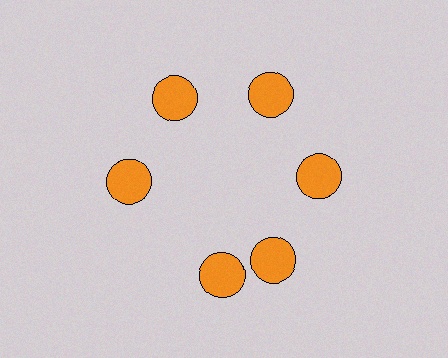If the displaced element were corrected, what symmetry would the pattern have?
It would have 6-fold rotational symmetry — the pattern would map onto itself every 60 degrees.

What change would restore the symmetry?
The symmetry would be restored by rotating it back into even spacing with its neighbors so that all 6 circles sit at equal angles and equal distance from the center.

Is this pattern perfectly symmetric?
No. The 6 orange circles are arranged in a ring, but one element near the 7 o'clock position is rotated out of alignment along the ring, breaking the 6-fold rotational symmetry.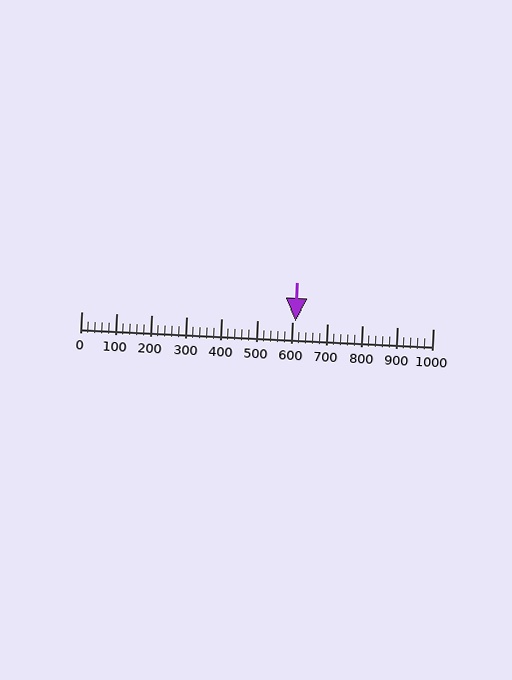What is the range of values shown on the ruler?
The ruler shows values from 0 to 1000.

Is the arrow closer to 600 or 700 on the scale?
The arrow is closer to 600.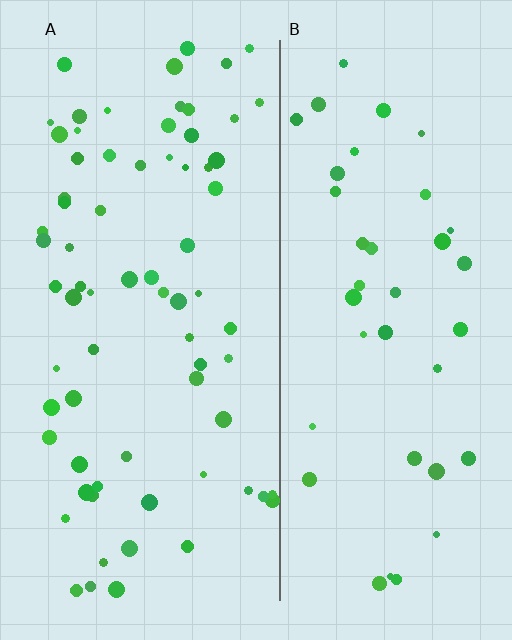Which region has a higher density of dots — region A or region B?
A (the left).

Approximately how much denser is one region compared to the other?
Approximately 1.8× — region A over region B.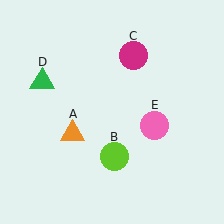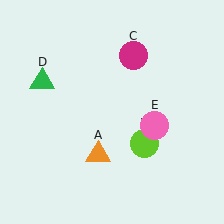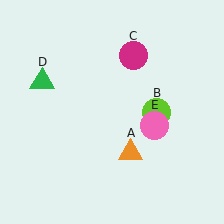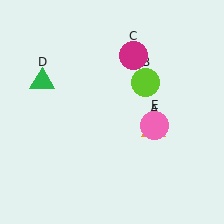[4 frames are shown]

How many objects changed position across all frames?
2 objects changed position: orange triangle (object A), lime circle (object B).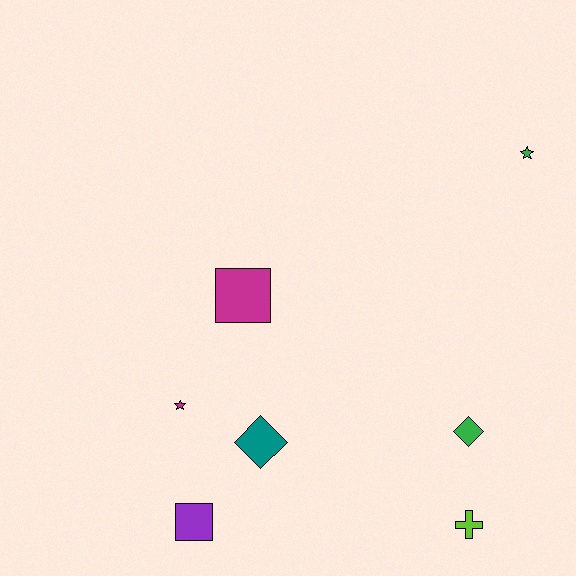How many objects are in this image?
There are 7 objects.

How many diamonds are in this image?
There are 2 diamonds.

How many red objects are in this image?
There are no red objects.